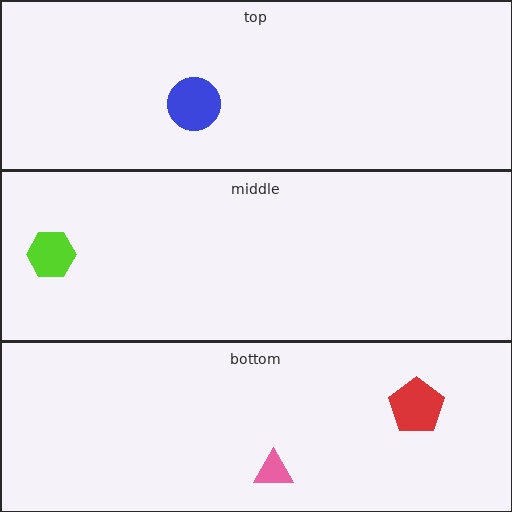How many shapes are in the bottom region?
2.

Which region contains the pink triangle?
The bottom region.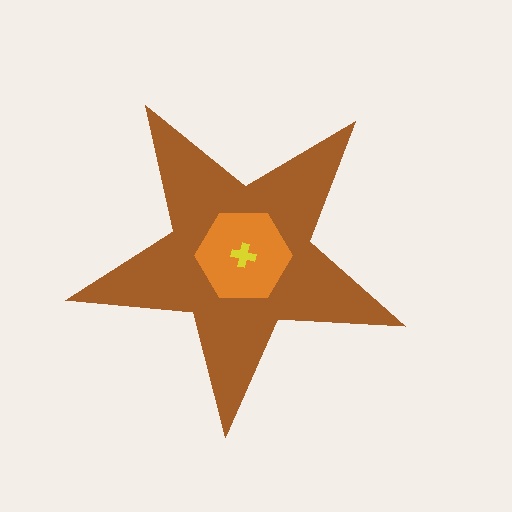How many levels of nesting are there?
3.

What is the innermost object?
The yellow cross.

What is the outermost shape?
The brown star.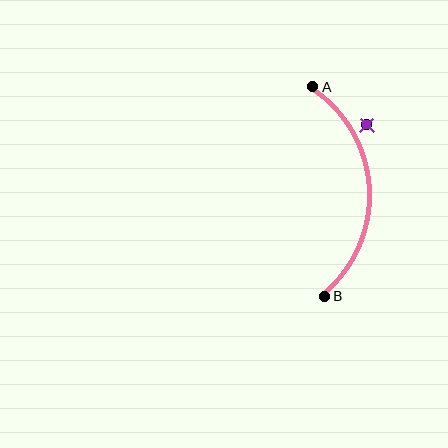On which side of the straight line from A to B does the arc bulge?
The arc bulges to the right of the straight line connecting A and B.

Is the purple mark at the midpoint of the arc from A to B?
No — the purple mark does not lie on the arc at all. It sits slightly outside the curve.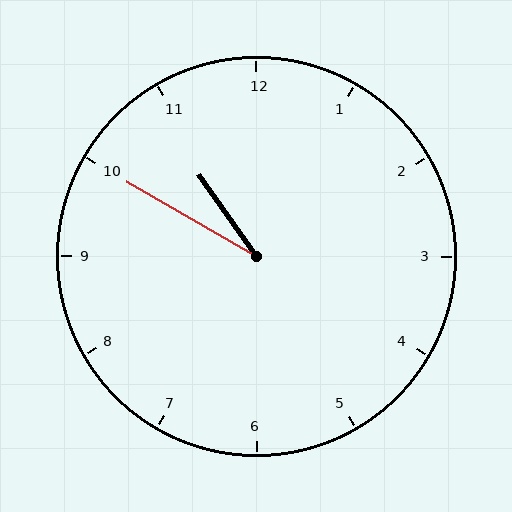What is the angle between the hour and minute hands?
Approximately 25 degrees.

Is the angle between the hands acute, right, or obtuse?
It is acute.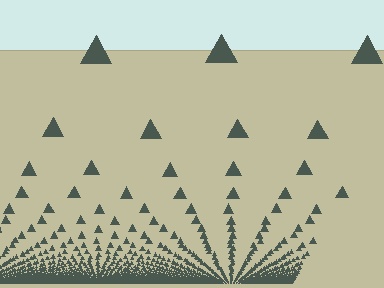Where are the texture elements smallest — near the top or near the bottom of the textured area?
Near the bottom.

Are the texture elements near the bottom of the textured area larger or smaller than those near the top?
Smaller. The gradient is inverted — elements near the bottom are smaller and denser.